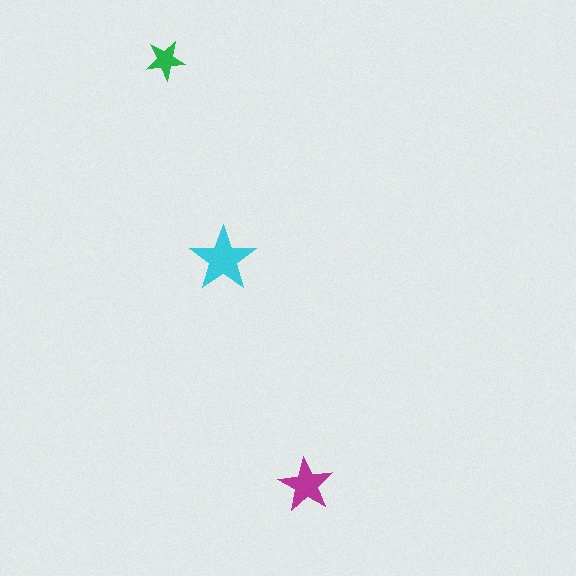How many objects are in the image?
There are 3 objects in the image.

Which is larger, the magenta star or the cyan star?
The cyan one.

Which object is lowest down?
The magenta star is bottommost.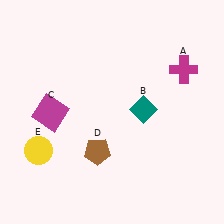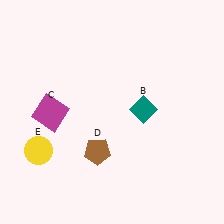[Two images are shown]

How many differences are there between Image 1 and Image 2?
There is 1 difference between the two images.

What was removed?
The magenta cross (A) was removed in Image 2.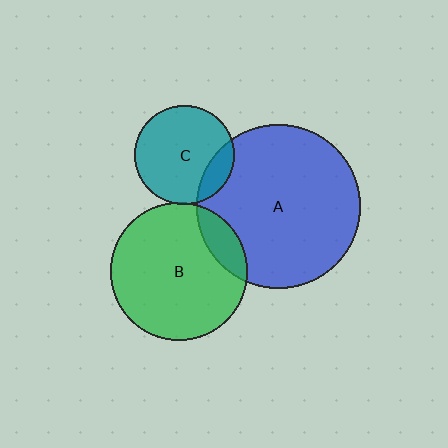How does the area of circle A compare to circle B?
Approximately 1.4 times.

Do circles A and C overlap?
Yes.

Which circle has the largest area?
Circle A (blue).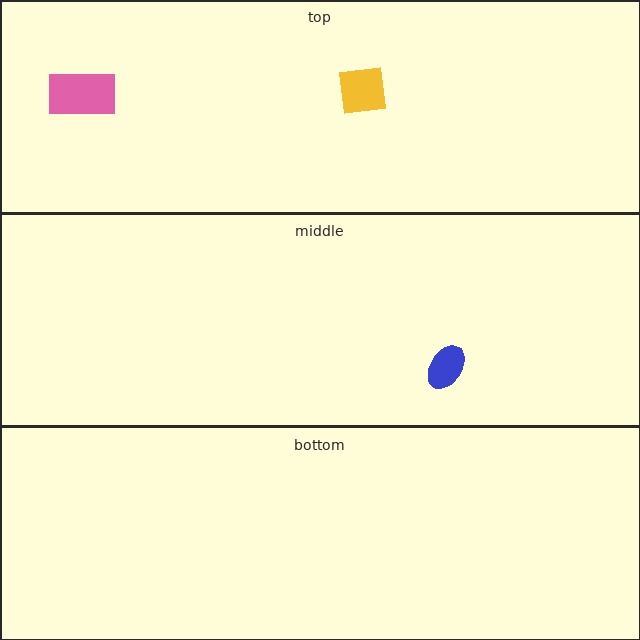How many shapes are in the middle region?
1.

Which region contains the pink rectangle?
The top region.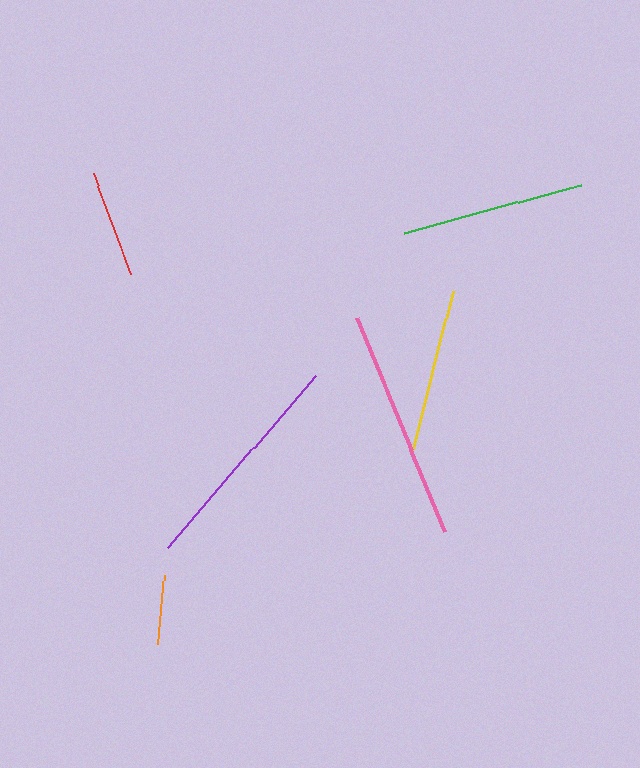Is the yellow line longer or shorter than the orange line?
The yellow line is longer than the orange line.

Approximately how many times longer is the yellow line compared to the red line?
The yellow line is approximately 1.6 times the length of the red line.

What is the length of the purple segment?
The purple segment is approximately 228 pixels long.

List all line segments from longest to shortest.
From longest to shortest: pink, purple, green, yellow, red, orange.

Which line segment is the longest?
The pink line is the longest at approximately 231 pixels.